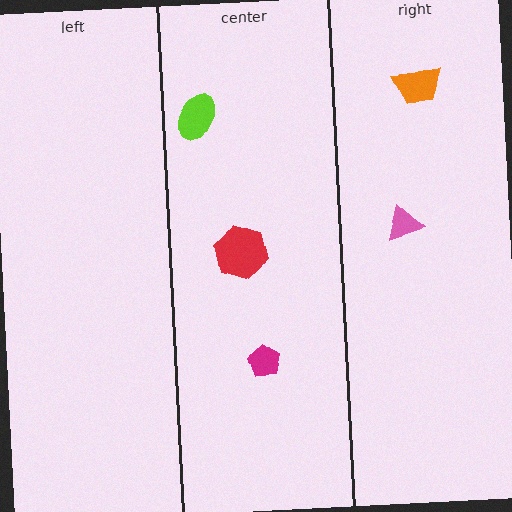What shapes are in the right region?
The orange trapezoid, the pink triangle.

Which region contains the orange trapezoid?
The right region.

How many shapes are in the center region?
3.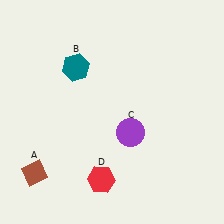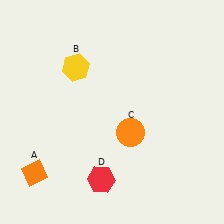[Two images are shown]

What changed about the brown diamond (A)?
In Image 1, A is brown. In Image 2, it changed to orange.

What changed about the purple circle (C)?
In Image 1, C is purple. In Image 2, it changed to orange.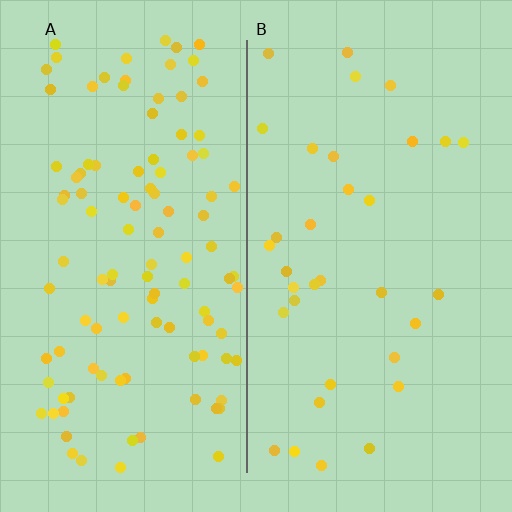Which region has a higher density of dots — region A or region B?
A (the left).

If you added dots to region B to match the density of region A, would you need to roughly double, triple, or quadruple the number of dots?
Approximately triple.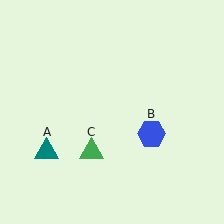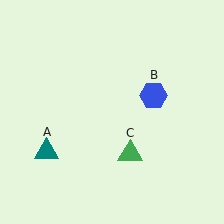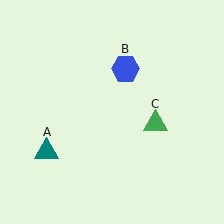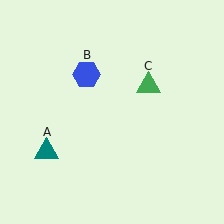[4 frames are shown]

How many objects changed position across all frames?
2 objects changed position: blue hexagon (object B), green triangle (object C).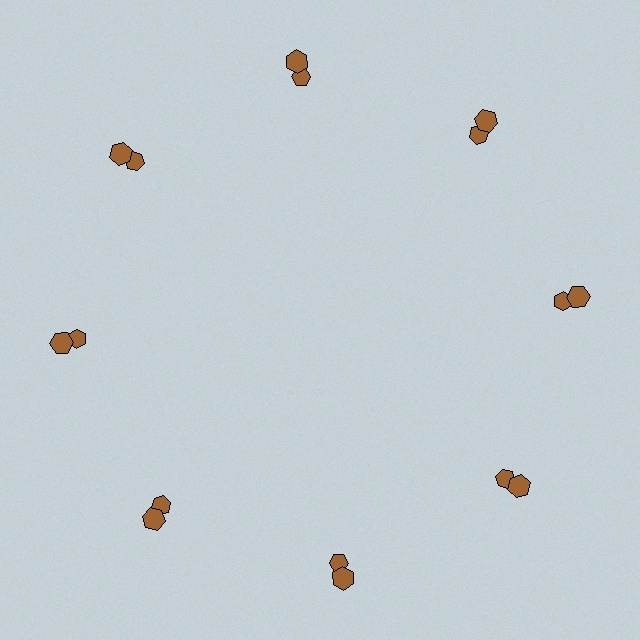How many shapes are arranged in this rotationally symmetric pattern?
There are 16 shapes, arranged in 8 groups of 2.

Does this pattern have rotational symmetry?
Yes, this pattern has 8-fold rotational symmetry. It looks the same after rotating 45 degrees around the center.